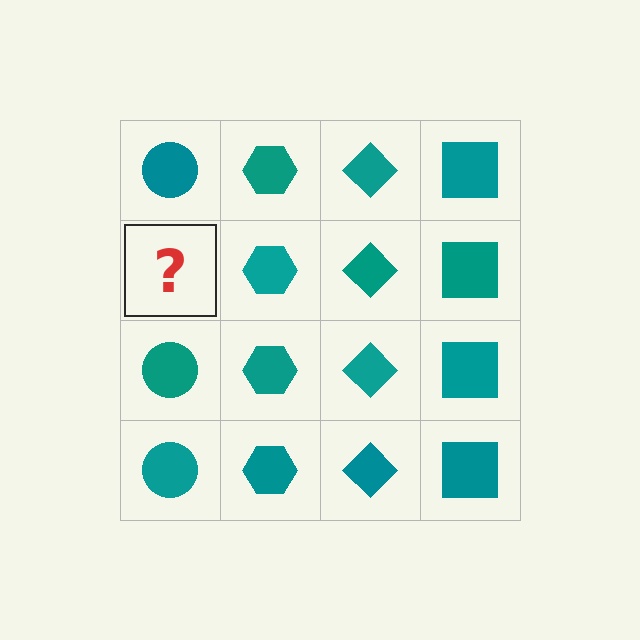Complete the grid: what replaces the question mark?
The question mark should be replaced with a teal circle.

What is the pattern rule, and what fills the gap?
The rule is that each column has a consistent shape. The gap should be filled with a teal circle.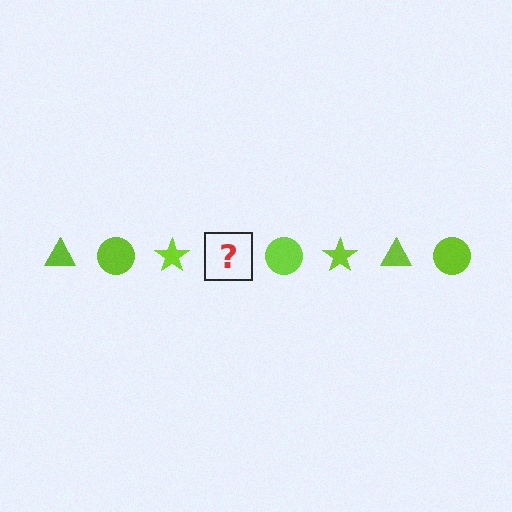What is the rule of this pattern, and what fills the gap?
The rule is that the pattern cycles through triangle, circle, star shapes in lime. The gap should be filled with a lime triangle.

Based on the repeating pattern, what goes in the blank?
The blank should be a lime triangle.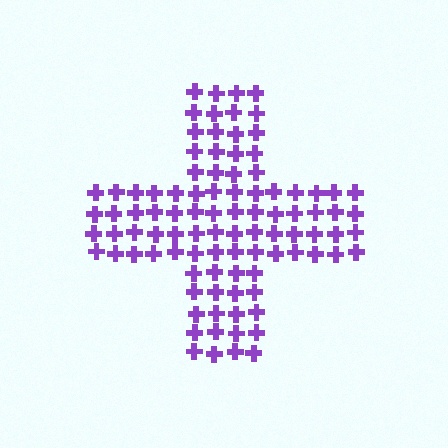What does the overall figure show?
The overall figure shows a cross.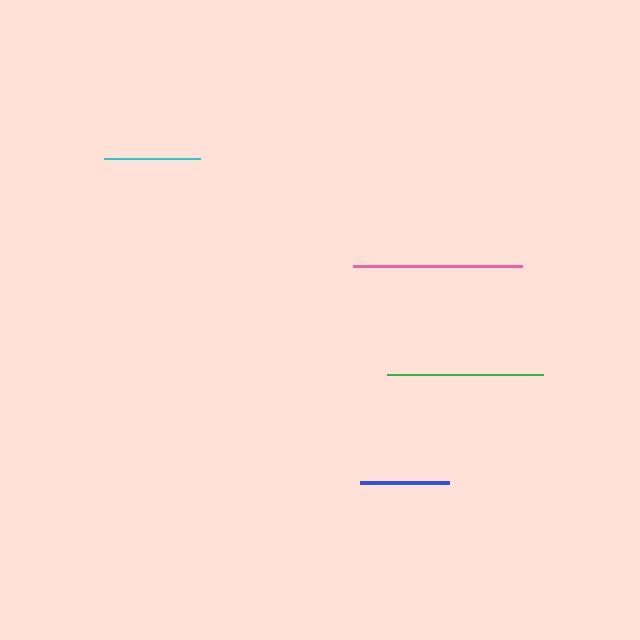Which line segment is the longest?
The pink line is the longest at approximately 169 pixels.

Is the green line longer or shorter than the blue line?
The green line is longer than the blue line.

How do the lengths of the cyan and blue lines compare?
The cyan and blue lines are approximately the same length.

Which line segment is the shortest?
The blue line is the shortest at approximately 90 pixels.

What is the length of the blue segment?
The blue segment is approximately 90 pixels long.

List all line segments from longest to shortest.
From longest to shortest: pink, green, cyan, blue.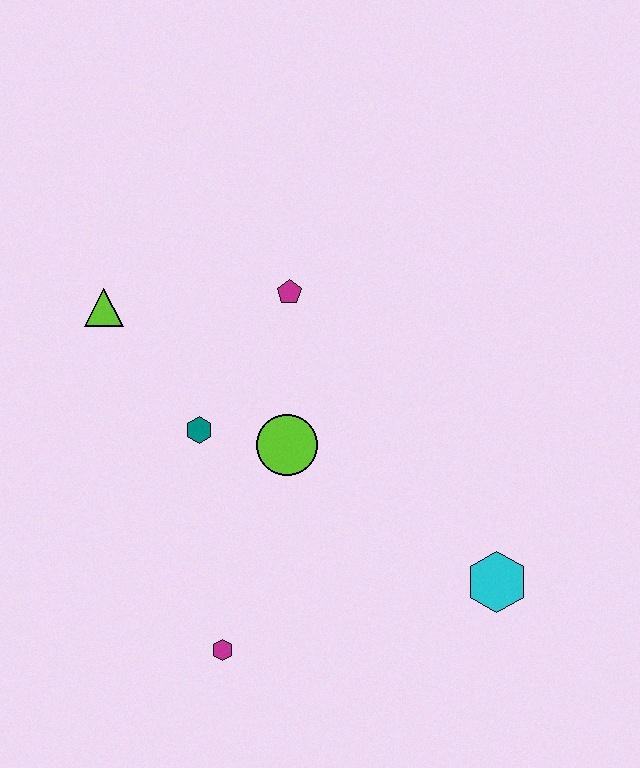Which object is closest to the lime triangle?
The teal hexagon is closest to the lime triangle.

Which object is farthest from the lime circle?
The cyan hexagon is farthest from the lime circle.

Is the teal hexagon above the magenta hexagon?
Yes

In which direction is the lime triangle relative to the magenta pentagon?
The lime triangle is to the left of the magenta pentagon.